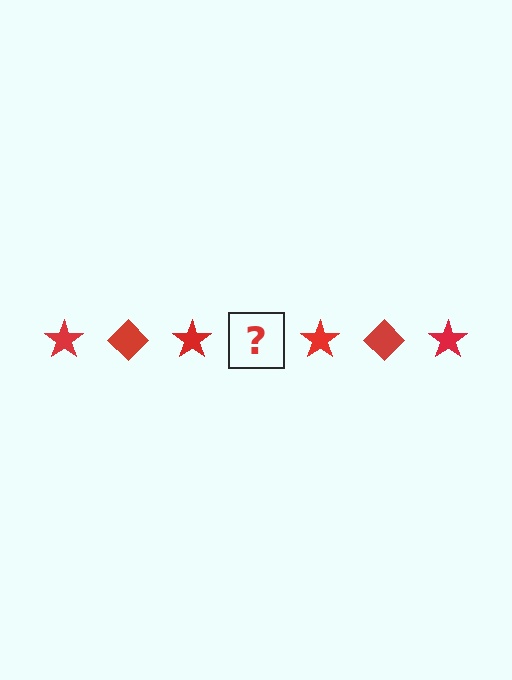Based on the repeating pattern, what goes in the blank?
The blank should be a red diamond.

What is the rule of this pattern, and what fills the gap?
The rule is that the pattern cycles through star, diamond shapes in red. The gap should be filled with a red diamond.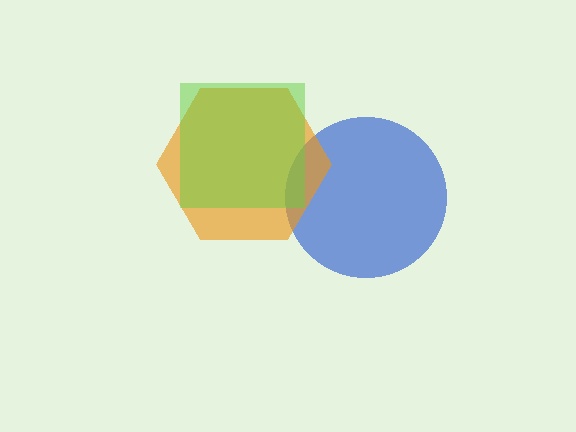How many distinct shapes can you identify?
There are 3 distinct shapes: a blue circle, an orange hexagon, a lime square.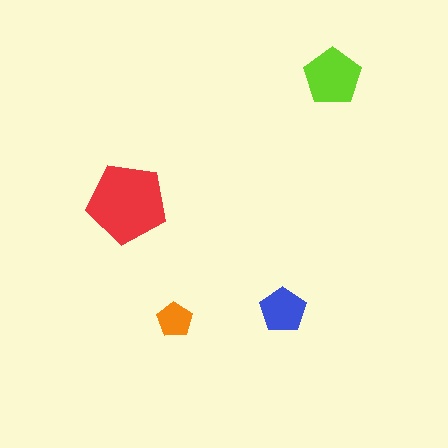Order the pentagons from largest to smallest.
the red one, the lime one, the blue one, the orange one.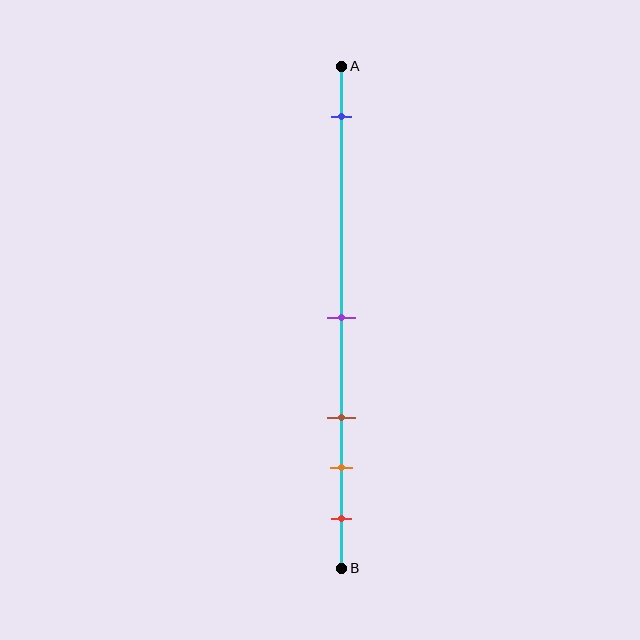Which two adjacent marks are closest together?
The orange and red marks are the closest adjacent pair.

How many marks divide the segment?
There are 5 marks dividing the segment.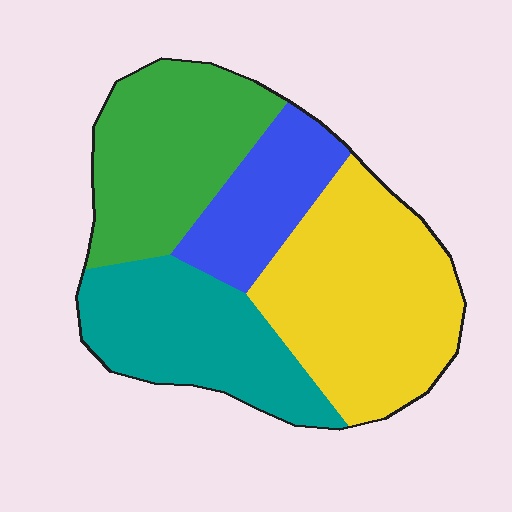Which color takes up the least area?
Blue, at roughly 15%.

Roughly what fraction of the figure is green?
Green takes up about one quarter (1/4) of the figure.